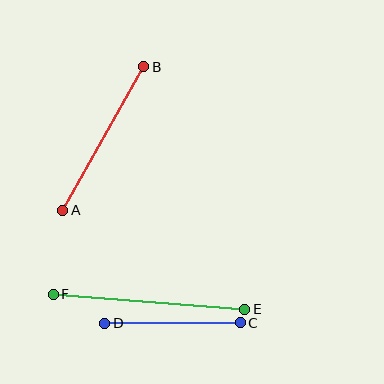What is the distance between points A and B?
The distance is approximately 165 pixels.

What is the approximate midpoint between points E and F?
The midpoint is at approximately (149, 302) pixels.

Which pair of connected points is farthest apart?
Points E and F are farthest apart.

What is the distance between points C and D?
The distance is approximately 136 pixels.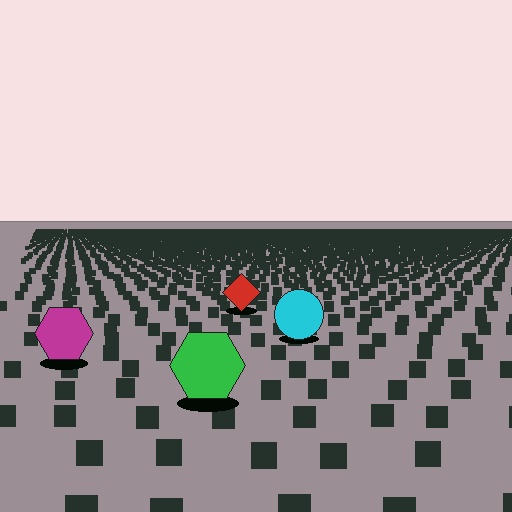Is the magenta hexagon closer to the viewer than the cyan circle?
Yes. The magenta hexagon is closer — you can tell from the texture gradient: the ground texture is coarser near it.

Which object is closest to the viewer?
The green hexagon is closest. The texture marks near it are larger and more spread out.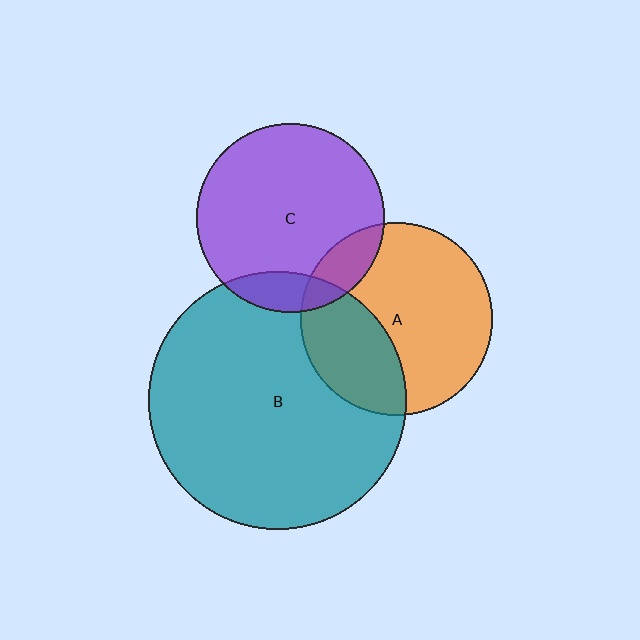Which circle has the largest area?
Circle B (teal).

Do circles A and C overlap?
Yes.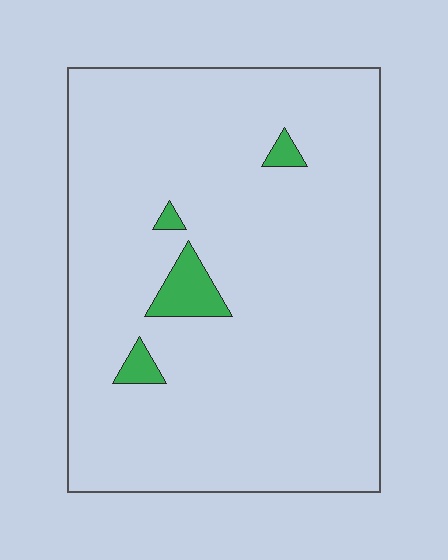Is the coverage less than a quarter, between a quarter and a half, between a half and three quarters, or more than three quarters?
Less than a quarter.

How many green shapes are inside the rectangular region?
4.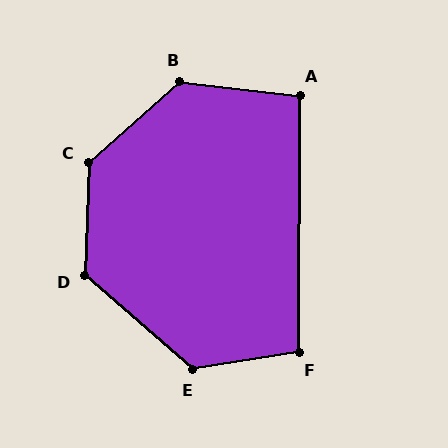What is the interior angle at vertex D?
Approximately 129 degrees (obtuse).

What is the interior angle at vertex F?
Approximately 99 degrees (obtuse).